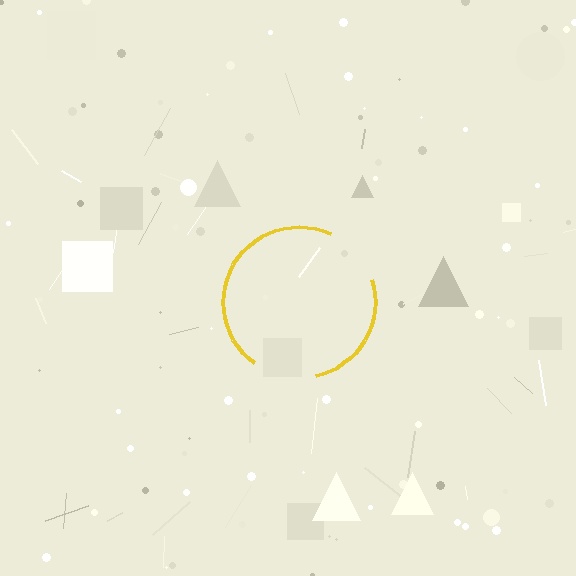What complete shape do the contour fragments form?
The contour fragments form a circle.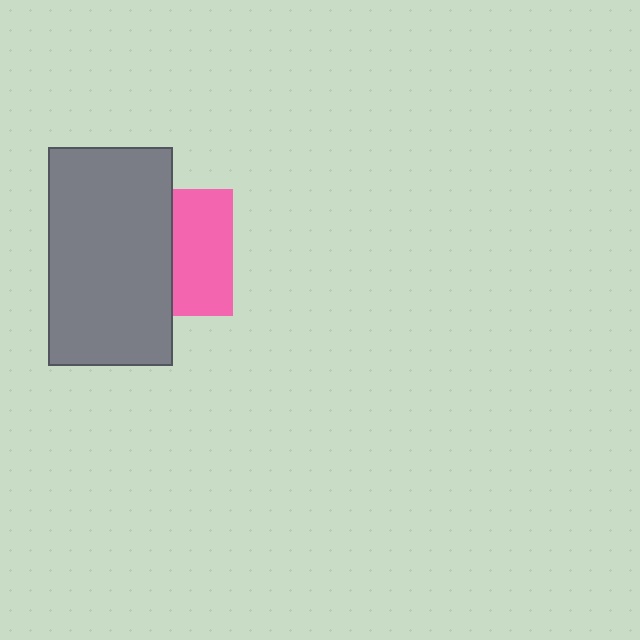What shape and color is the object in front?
The object in front is a gray rectangle.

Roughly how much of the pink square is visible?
About half of it is visible (roughly 47%).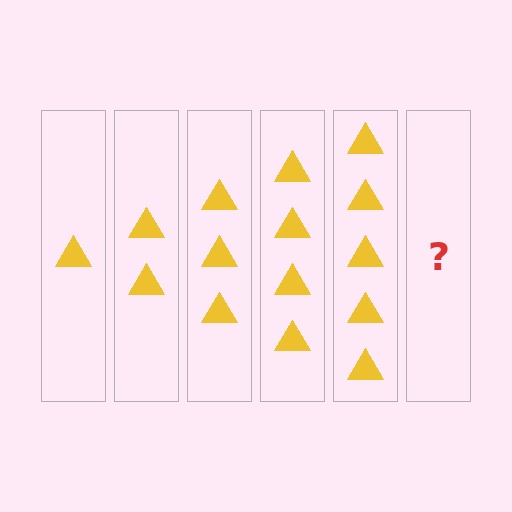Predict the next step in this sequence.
The next step is 6 triangles.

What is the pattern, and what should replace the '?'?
The pattern is that each step adds one more triangle. The '?' should be 6 triangles.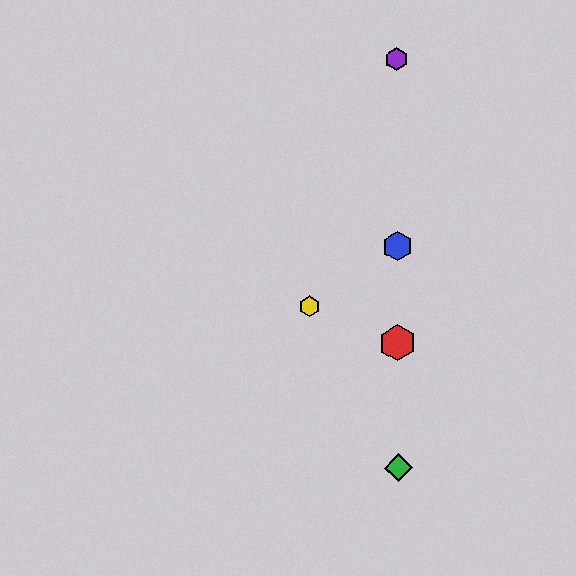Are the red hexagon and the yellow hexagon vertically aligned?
No, the red hexagon is at x≈398 and the yellow hexagon is at x≈310.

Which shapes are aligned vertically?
The red hexagon, the blue hexagon, the green diamond, the purple hexagon are aligned vertically.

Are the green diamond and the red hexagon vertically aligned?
Yes, both are at x≈398.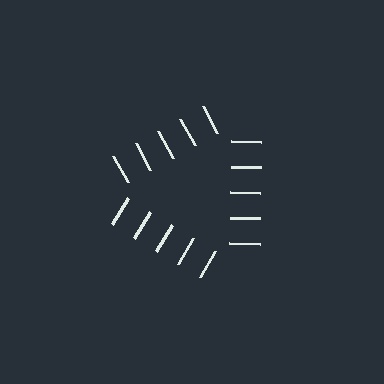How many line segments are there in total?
15 — 5 along each of the 3 edges.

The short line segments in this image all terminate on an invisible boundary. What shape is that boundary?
An illusory triangle — the line segments terminate on its edges but no continuous stroke is drawn.